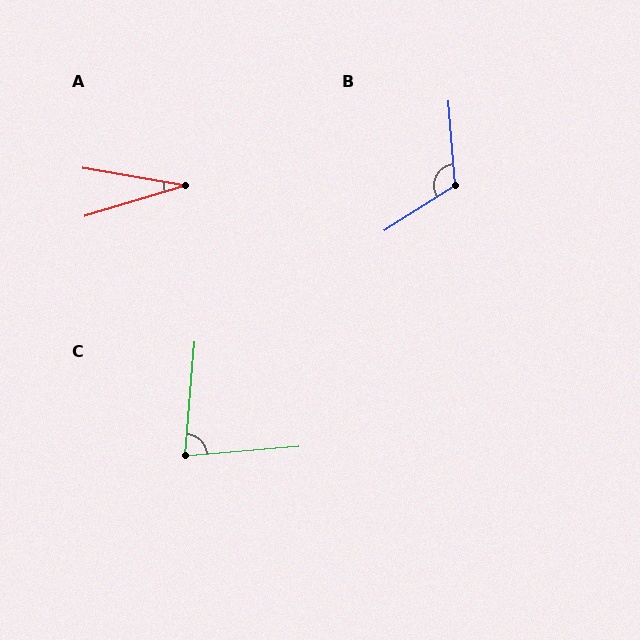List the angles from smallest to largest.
A (27°), C (81°), B (118°).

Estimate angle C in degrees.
Approximately 81 degrees.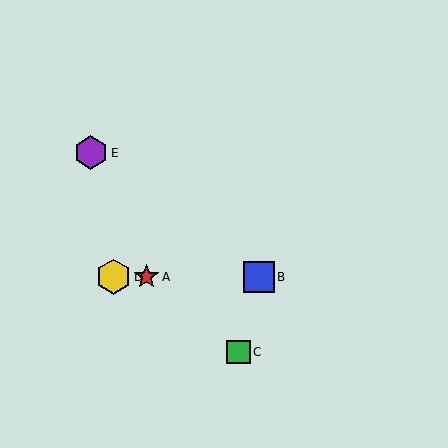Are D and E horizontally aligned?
No, D is at y≈277 and E is at y≈153.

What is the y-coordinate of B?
Object B is at y≈277.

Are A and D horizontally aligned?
Yes, both are at y≈277.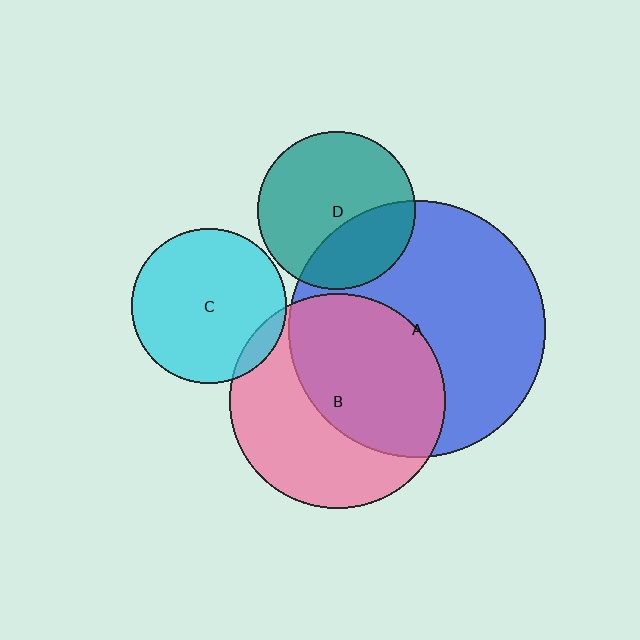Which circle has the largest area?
Circle A (blue).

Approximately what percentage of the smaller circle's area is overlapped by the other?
Approximately 35%.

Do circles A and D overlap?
Yes.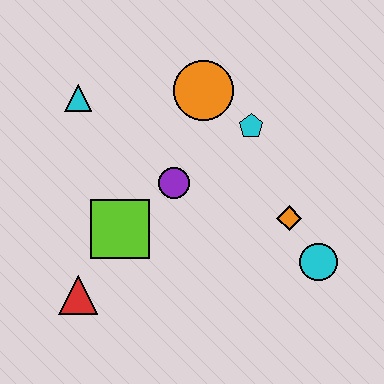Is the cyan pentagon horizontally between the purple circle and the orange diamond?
Yes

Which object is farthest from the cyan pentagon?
The red triangle is farthest from the cyan pentagon.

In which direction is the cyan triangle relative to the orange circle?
The cyan triangle is to the left of the orange circle.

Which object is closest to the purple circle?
The lime square is closest to the purple circle.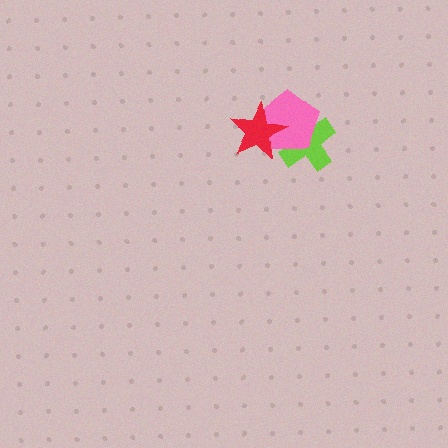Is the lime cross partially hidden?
Yes, it is partially covered by another shape.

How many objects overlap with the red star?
2 objects overlap with the red star.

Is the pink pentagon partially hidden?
Yes, it is partially covered by another shape.